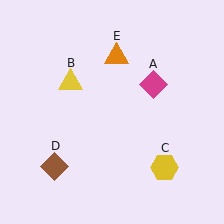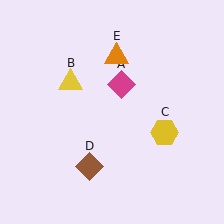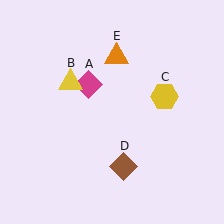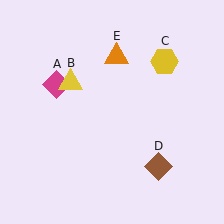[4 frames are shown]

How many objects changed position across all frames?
3 objects changed position: magenta diamond (object A), yellow hexagon (object C), brown diamond (object D).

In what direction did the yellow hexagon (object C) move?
The yellow hexagon (object C) moved up.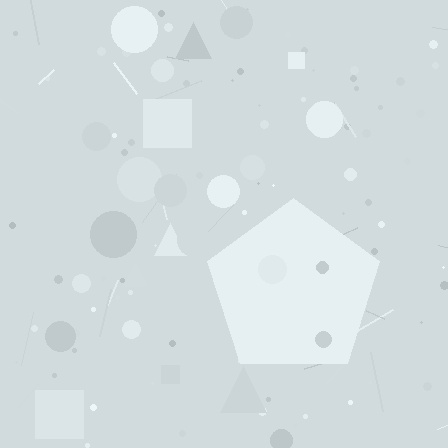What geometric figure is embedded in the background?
A pentagon is embedded in the background.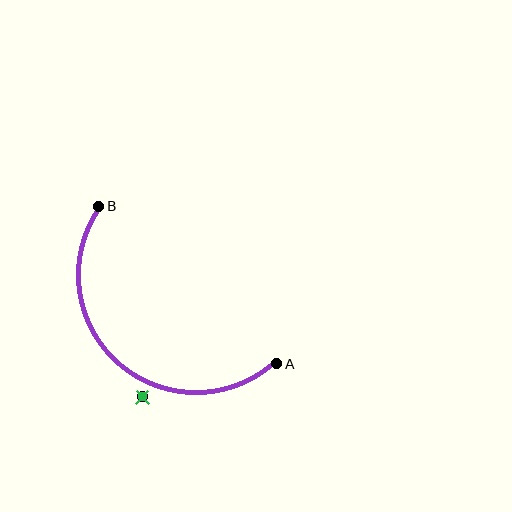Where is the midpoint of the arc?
The arc midpoint is the point on the curve farthest from the straight line joining A and B. It sits below and to the left of that line.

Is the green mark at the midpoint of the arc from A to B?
No — the green mark does not lie on the arc at all. It sits slightly outside the curve.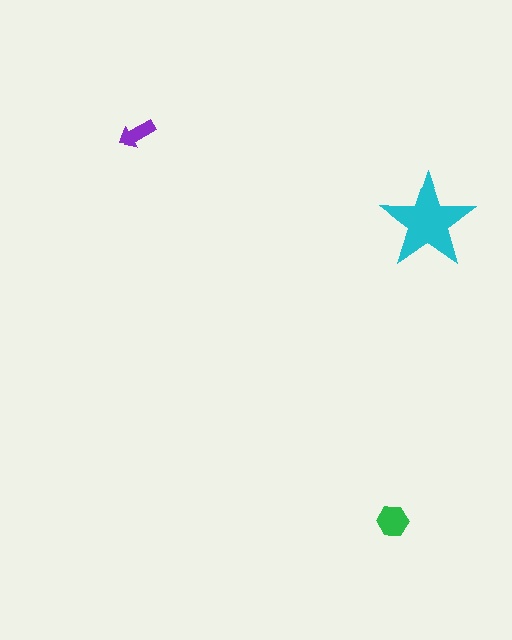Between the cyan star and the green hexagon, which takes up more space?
The cyan star.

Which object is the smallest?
The purple arrow.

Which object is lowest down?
The green hexagon is bottommost.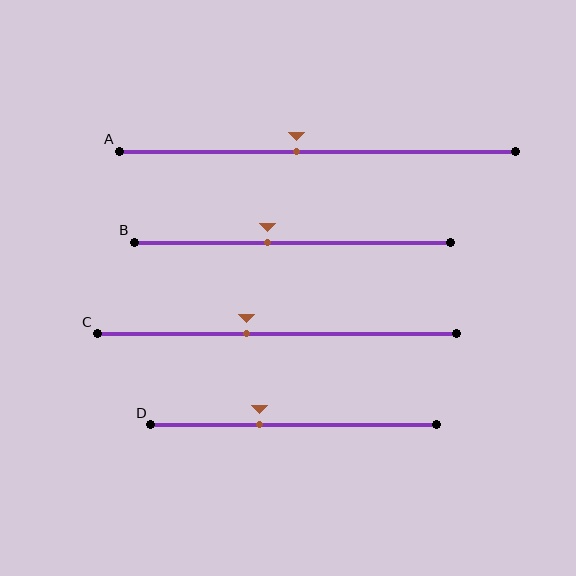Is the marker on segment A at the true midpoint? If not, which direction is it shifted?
No, the marker on segment A is shifted to the left by about 5% of the segment length.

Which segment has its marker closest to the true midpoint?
Segment A has its marker closest to the true midpoint.